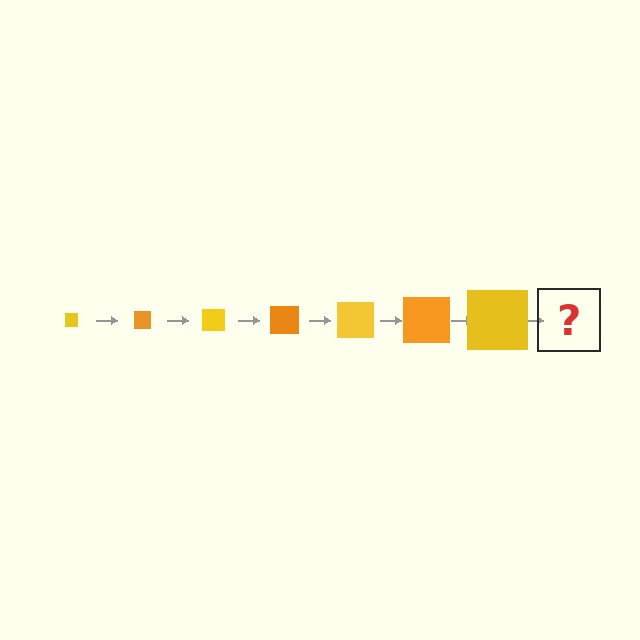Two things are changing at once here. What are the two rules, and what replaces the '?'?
The two rules are that the square grows larger each step and the color cycles through yellow and orange. The '?' should be an orange square, larger than the previous one.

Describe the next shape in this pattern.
It should be an orange square, larger than the previous one.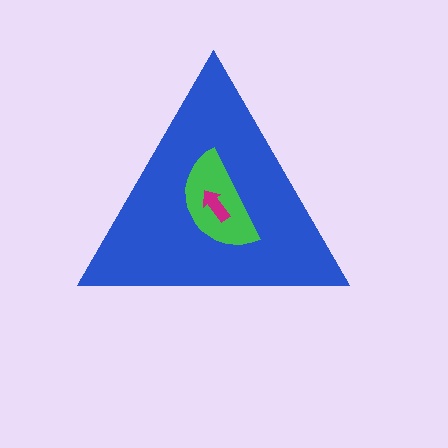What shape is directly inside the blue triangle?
The green semicircle.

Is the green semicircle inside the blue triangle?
Yes.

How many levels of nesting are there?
3.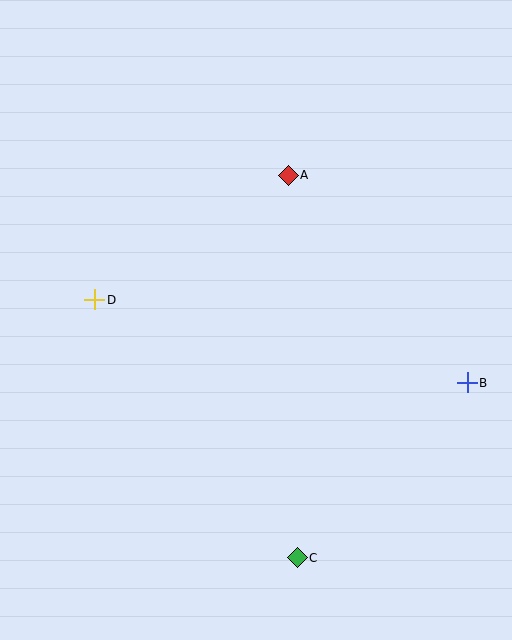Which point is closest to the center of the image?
Point A at (288, 175) is closest to the center.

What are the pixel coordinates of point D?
Point D is at (95, 300).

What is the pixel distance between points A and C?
The distance between A and C is 383 pixels.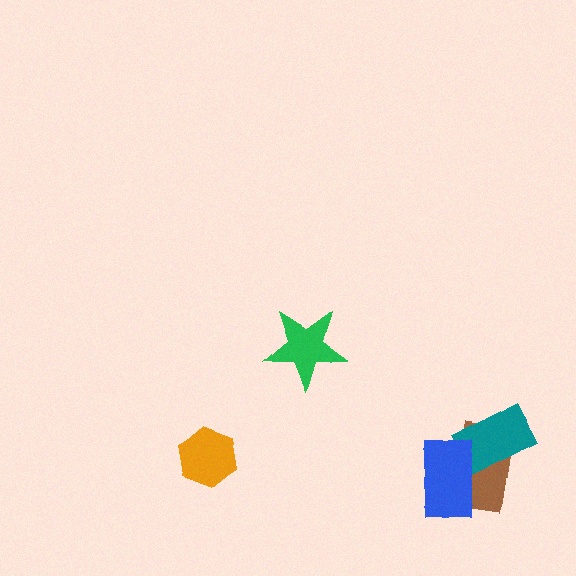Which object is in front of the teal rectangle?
The blue rectangle is in front of the teal rectangle.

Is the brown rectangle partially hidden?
Yes, it is partially covered by another shape.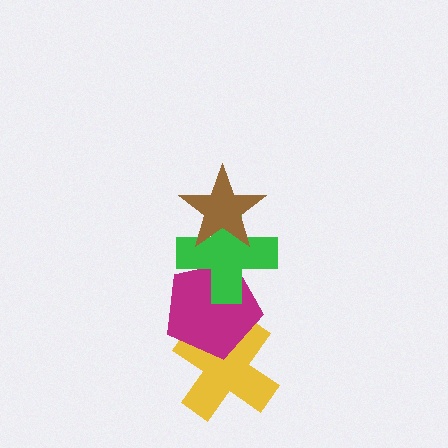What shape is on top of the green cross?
The brown star is on top of the green cross.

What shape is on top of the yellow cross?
The magenta pentagon is on top of the yellow cross.